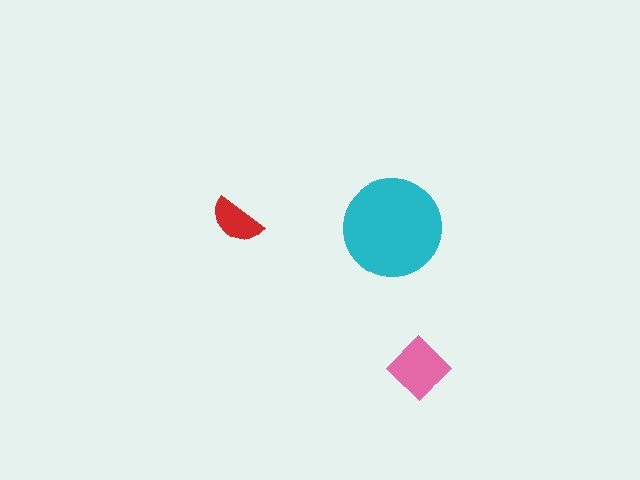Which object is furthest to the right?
The pink diamond is rightmost.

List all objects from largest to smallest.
The cyan circle, the pink diamond, the red semicircle.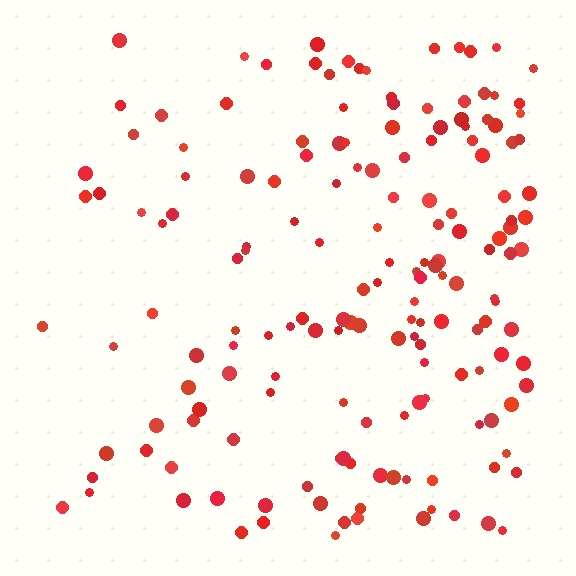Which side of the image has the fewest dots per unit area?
The left.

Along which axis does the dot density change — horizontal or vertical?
Horizontal.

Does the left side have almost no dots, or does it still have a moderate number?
Still a moderate number, just noticeably fewer than the right.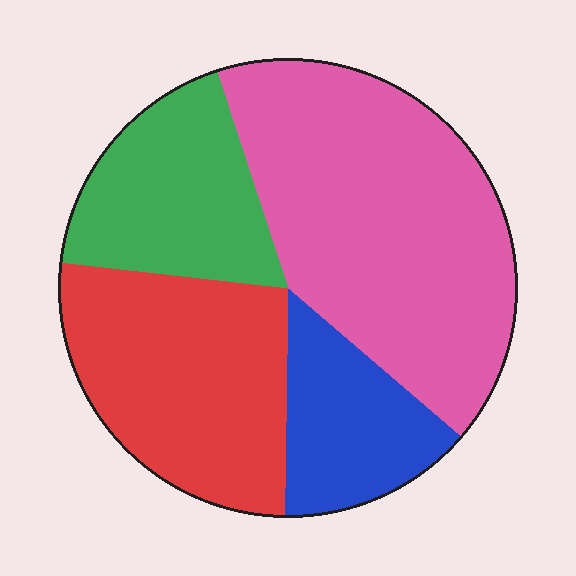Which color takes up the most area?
Pink, at roughly 40%.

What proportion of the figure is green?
Green takes up less than a quarter of the figure.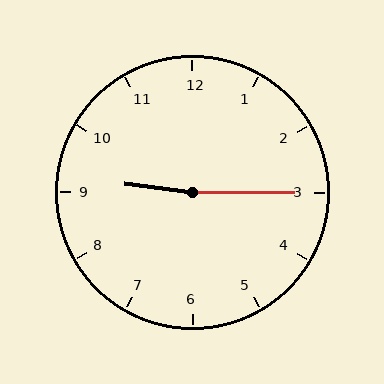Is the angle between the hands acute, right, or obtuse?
It is obtuse.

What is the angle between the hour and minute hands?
Approximately 172 degrees.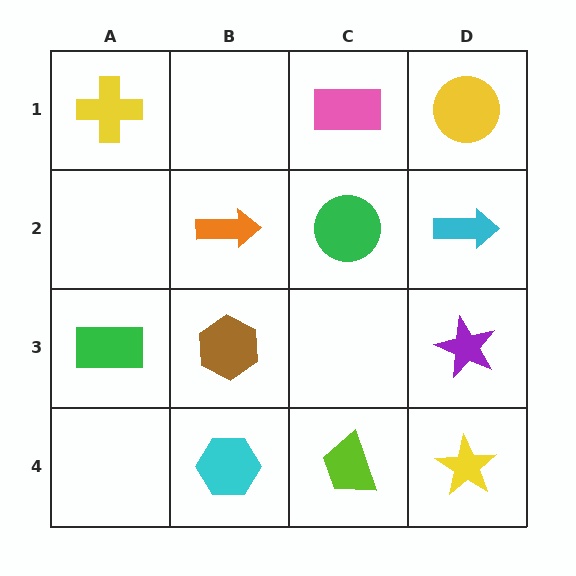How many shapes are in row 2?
3 shapes.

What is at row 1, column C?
A pink rectangle.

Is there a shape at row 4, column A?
No, that cell is empty.